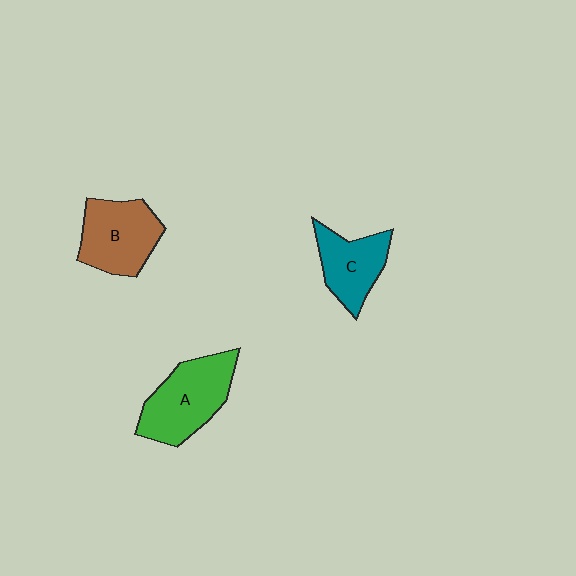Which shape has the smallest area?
Shape C (teal).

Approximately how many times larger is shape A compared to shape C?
Approximately 1.4 times.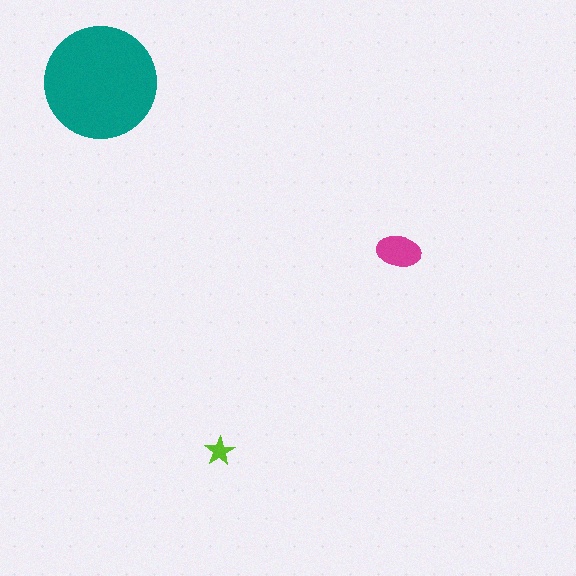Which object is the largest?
The teal circle.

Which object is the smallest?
The lime star.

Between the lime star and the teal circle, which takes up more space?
The teal circle.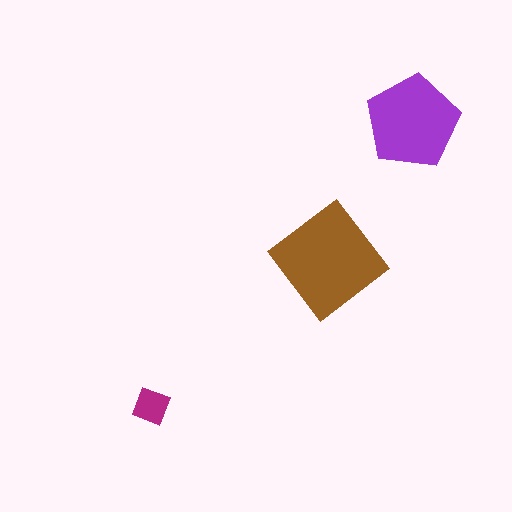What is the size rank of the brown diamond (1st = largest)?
1st.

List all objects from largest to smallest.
The brown diamond, the purple pentagon, the magenta square.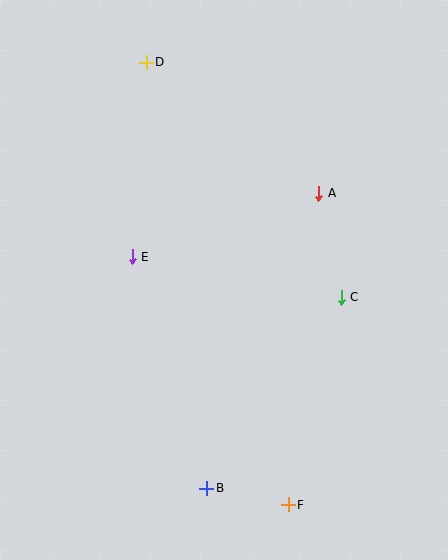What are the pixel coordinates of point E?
Point E is at (132, 257).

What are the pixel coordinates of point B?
Point B is at (207, 488).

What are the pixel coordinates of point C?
Point C is at (341, 297).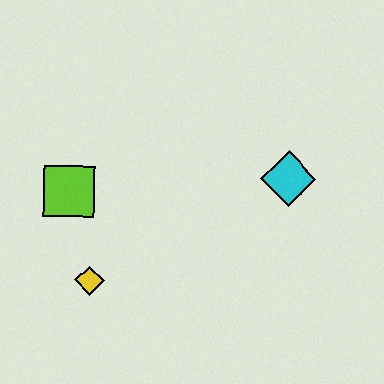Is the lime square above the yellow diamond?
Yes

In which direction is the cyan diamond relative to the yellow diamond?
The cyan diamond is to the right of the yellow diamond.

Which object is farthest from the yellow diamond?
The cyan diamond is farthest from the yellow diamond.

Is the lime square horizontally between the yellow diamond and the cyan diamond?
No